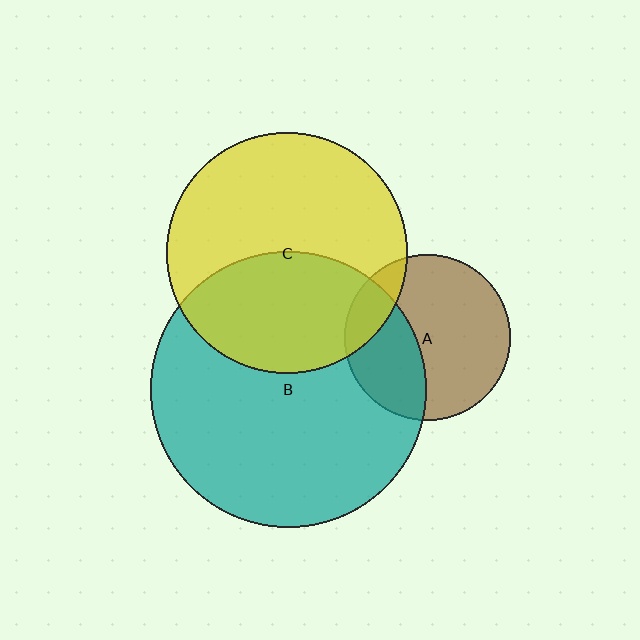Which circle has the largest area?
Circle B (teal).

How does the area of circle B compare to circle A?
Approximately 2.8 times.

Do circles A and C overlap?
Yes.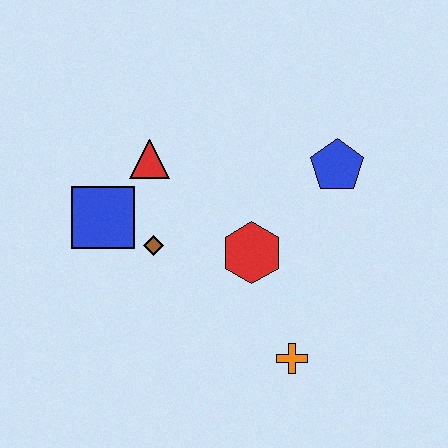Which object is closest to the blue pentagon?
The red hexagon is closest to the blue pentagon.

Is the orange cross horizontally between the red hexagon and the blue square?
No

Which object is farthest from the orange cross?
The red triangle is farthest from the orange cross.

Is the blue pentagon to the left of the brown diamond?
No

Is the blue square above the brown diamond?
Yes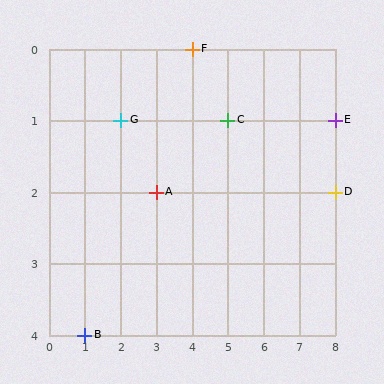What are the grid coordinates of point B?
Point B is at grid coordinates (1, 4).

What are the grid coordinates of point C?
Point C is at grid coordinates (5, 1).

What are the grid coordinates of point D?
Point D is at grid coordinates (8, 2).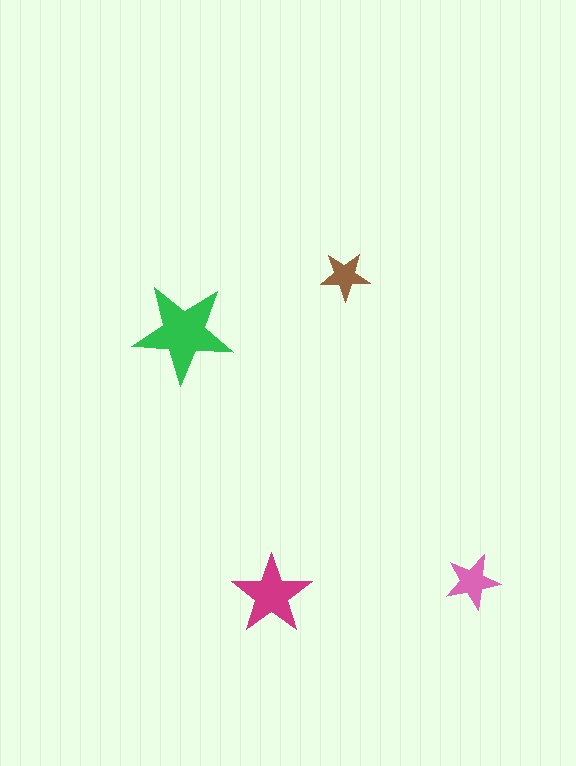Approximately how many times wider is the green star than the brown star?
About 2 times wider.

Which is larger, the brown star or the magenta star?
The magenta one.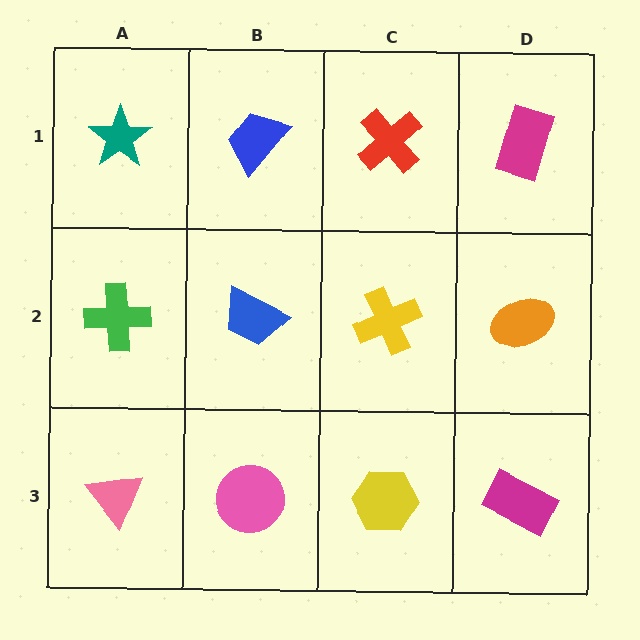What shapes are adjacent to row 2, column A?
A teal star (row 1, column A), a pink triangle (row 3, column A), a blue trapezoid (row 2, column B).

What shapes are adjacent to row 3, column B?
A blue trapezoid (row 2, column B), a pink triangle (row 3, column A), a yellow hexagon (row 3, column C).